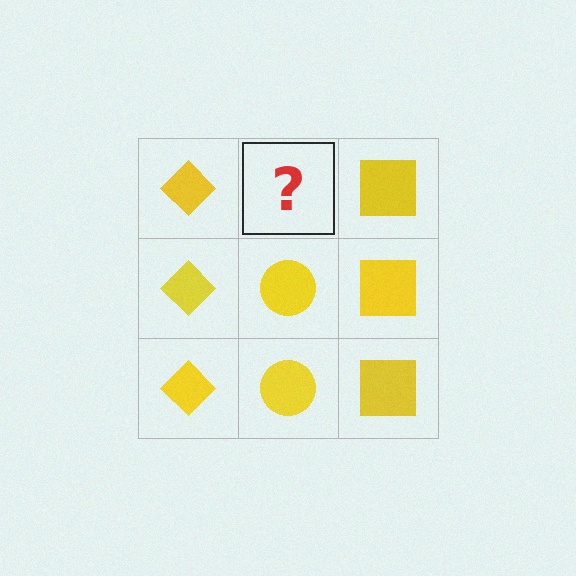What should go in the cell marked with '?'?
The missing cell should contain a yellow circle.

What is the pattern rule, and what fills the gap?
The rule is that each column has a consistent shape. The gap should be filled with a yellow circle.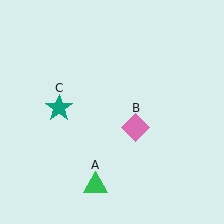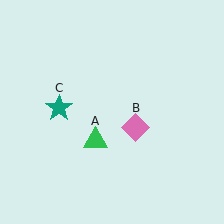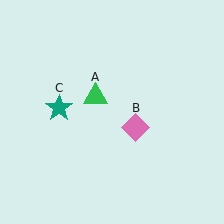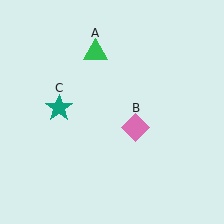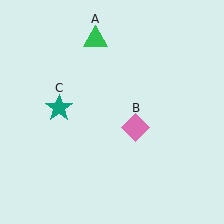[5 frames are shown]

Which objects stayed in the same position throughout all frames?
Pink diamond (object B) and teal star (object C) remained stationary.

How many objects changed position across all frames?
1 object changed position: green triangle (object A).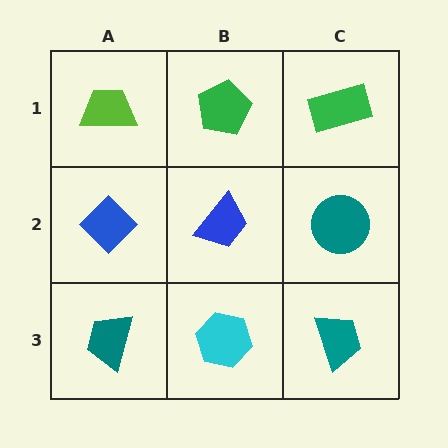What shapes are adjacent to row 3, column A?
A blue diamond (row 2, column A), a cyan hexagon (row 3, column B).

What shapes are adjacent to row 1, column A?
A blue diamond (row 2, column A), a green pentagon (row 1, column B).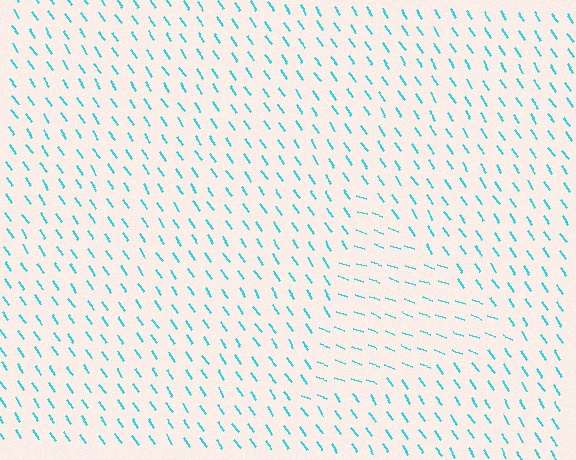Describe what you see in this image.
The image is filled with small cyan line segments. A triangle region in the image has lines oriented differently from the surrounding lines, creating a visible texture boundary.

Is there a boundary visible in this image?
Yes, there is a texture boundary formed by a change in line orientation.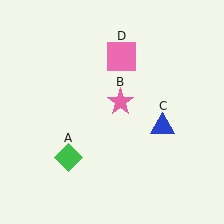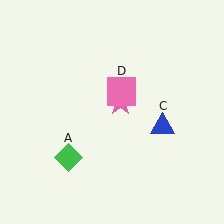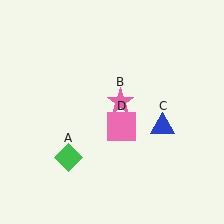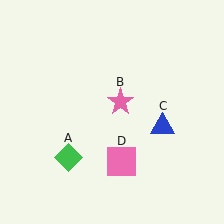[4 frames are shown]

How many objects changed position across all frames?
1 object changed position: pink square (object D).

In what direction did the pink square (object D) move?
The pink square (object D) moved down.